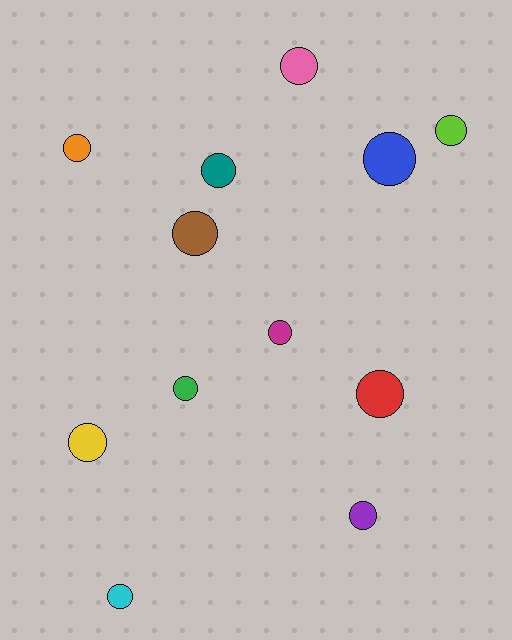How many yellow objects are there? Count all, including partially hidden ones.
There is 1 yellow object.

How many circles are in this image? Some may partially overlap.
There are 12 circles.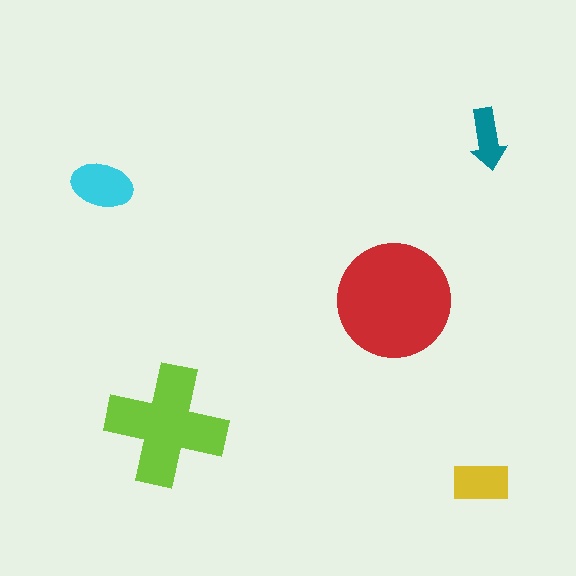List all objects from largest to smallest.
The red circle, the lime cross, the cyan ellipse, the yellow rectangle, the teal arrow.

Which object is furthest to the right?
The teal arrow is rightmost.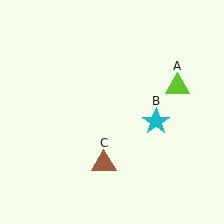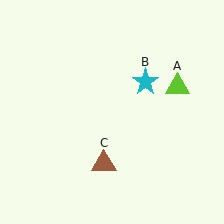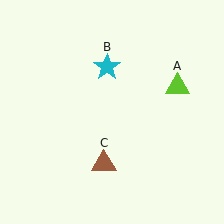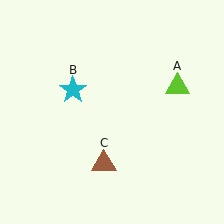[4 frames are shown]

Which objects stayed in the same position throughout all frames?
Lime triangle (object A) and brown triangle (object C) remained stationary.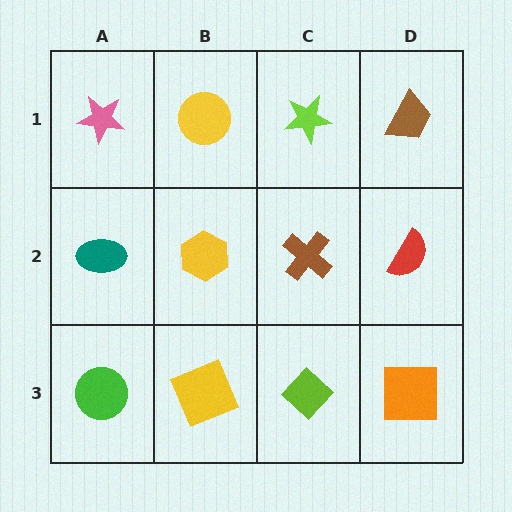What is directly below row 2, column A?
A green circle.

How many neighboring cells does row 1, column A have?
2.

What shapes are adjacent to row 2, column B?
A yellow circle (row 1, column B), a yellow square (row 3, column B), a teal ellipse (row 2, column A), a brown cross (row 2, column C).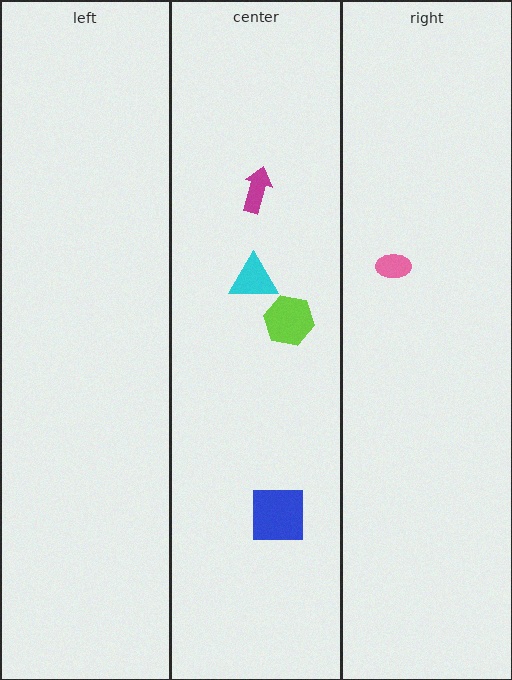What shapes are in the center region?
The blue square, the cyan triangle, the lime hexagon, the magenta arrow.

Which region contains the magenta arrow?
The center region.